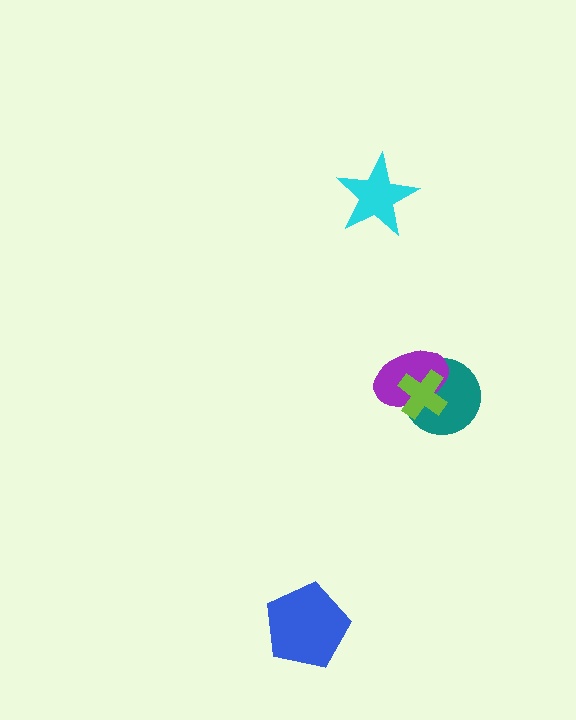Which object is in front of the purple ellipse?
The lime cross is in front of the purple ellipse.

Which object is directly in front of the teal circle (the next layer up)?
The purple ellipse is directly in front of the teal circle.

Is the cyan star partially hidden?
No, no other shape covers it.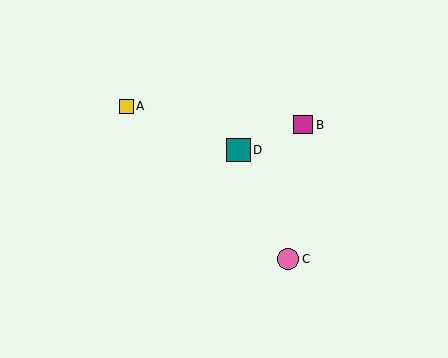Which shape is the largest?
The teal square (labeled D) is the largest.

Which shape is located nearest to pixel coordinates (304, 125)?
The magenta square (labeled B) at (303, 125) is nearest to that location.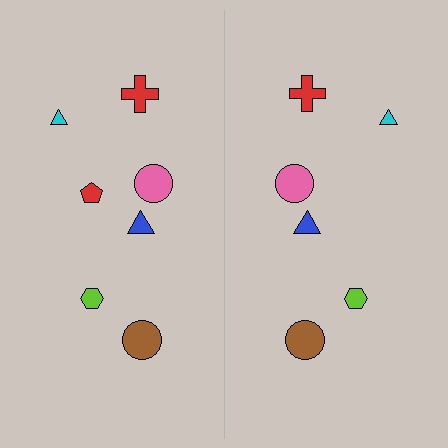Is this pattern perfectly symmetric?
No, the pattern is not perfectly symmetric. A red pentagon is missing from the right side.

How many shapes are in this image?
There are 13 shapes in this image.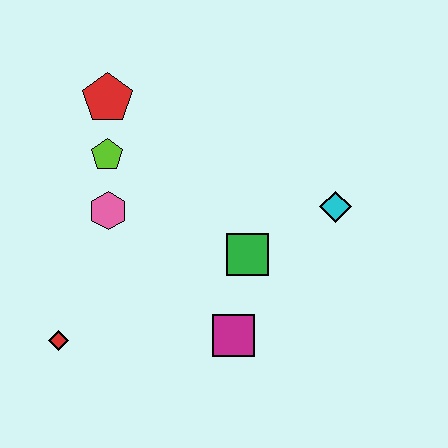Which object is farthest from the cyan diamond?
The red diamond is farthest from the cyan diamond.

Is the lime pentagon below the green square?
No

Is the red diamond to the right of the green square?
No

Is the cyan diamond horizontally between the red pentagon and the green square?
No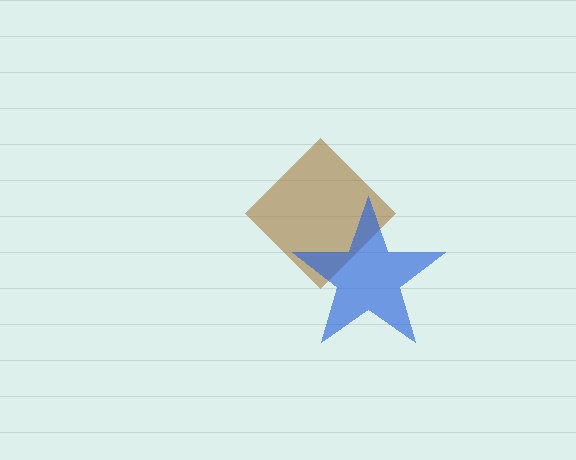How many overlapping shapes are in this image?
There are 2 overlapping shapes in the image.